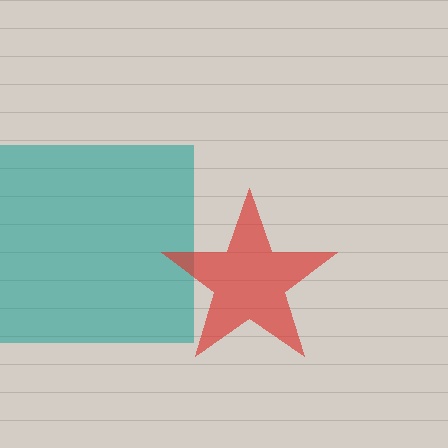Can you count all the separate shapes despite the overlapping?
Yes, there are 2 separate shapes.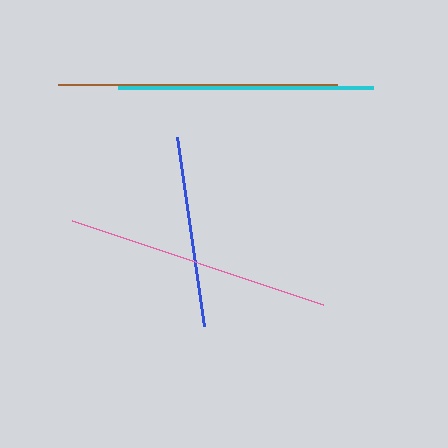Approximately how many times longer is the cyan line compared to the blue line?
The cyan line is approximately 1.3 times the length of the blue line.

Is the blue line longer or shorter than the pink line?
The pink line is longer than the blue line.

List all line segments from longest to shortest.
From longest to shortest: brown, pink, cyan, blue.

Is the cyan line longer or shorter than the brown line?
The brown line is longer than the cyan line.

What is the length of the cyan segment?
The cyan segment is approximately 256 pixels long.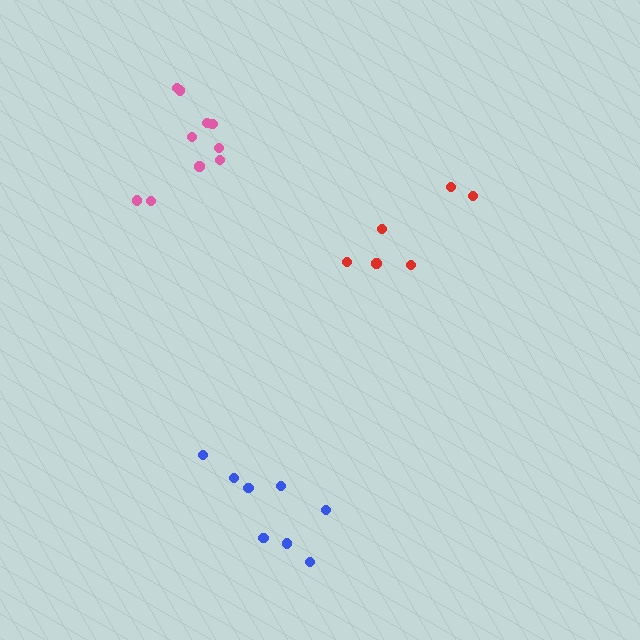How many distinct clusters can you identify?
There are 3 distinct clusters.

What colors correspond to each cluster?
The clusters are colored: blue, red, pink.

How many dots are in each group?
Group 1: 8 dots, Group 2: 6 dots, Group 3: 10 dots (24 total).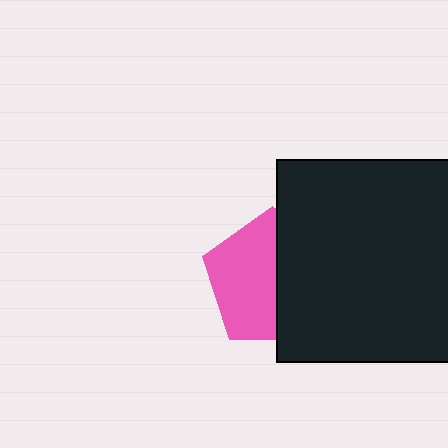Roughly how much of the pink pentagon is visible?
About half of it is visible (roughly 53%).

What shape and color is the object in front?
The object in front is a black rectangle.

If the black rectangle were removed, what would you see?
You would see the complete pink pentagon.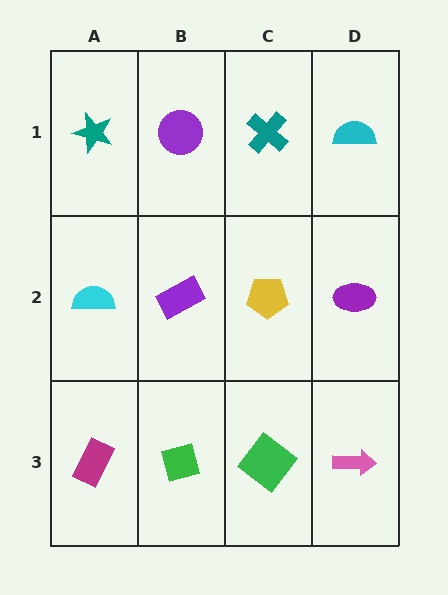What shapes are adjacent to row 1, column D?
A purple ellipse (row 2, column D), a teal cross (row 1, column C).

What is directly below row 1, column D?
A purple ellipse.